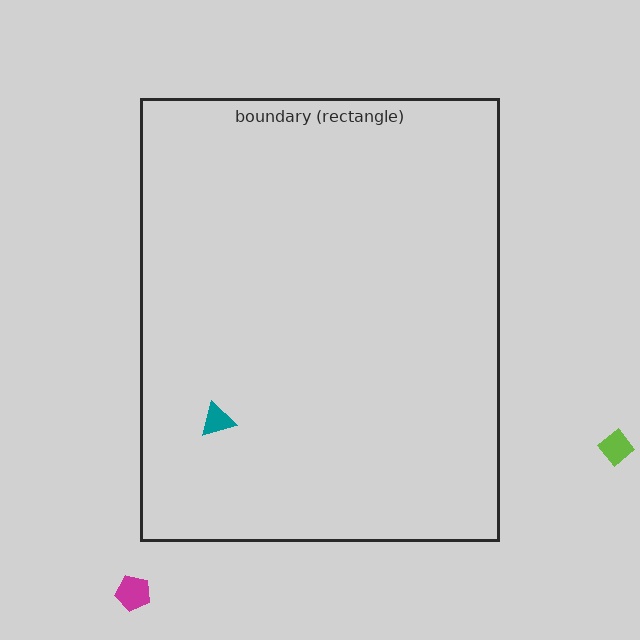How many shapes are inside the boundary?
1 inside, 2 outside.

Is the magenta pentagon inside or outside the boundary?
Outside.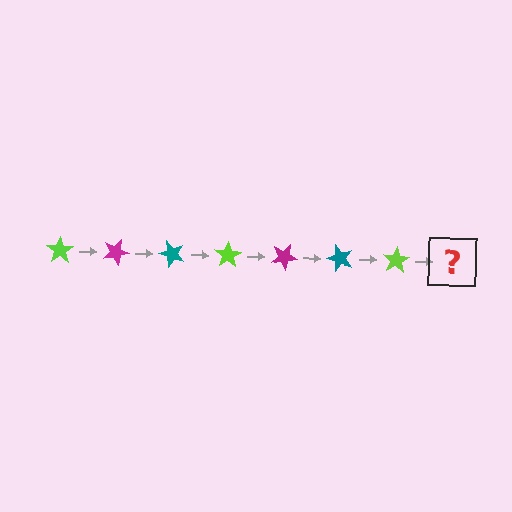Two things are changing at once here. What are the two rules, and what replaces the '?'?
The two rules are that it rotates 25 degrees each step and the color cycles through lime, magenta, and teal. The '?' should be a magenta star, rotated 175 degrees from the start.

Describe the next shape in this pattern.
It should be a magenta star, rotated 175 degrees from the start.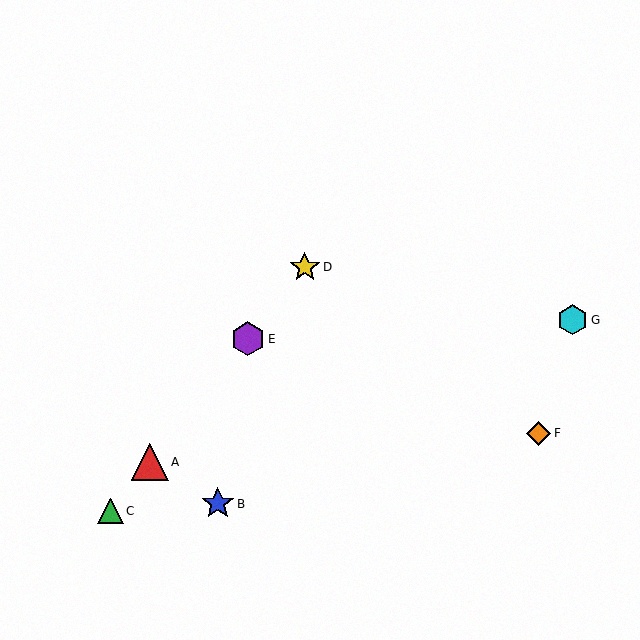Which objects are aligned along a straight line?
Objects A, C, D, E are aligned along a straight line.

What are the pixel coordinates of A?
Object A is at (150, 462).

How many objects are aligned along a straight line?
4 objects (A, C, D, E) are aligned along a straight line.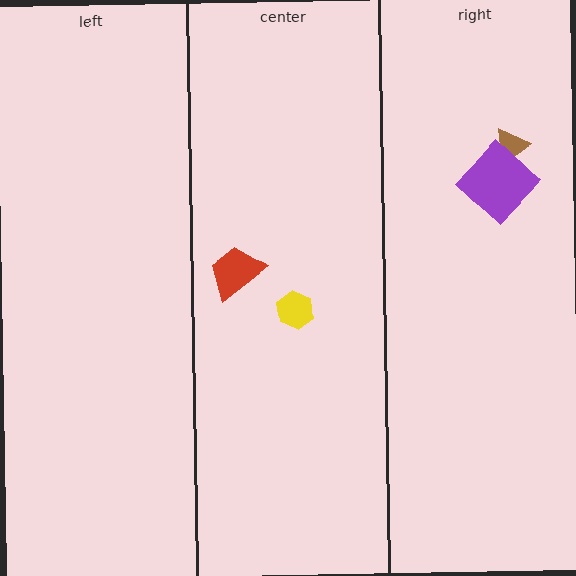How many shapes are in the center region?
2.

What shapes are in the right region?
The brown triangle, the purple diamond.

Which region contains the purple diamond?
The right region.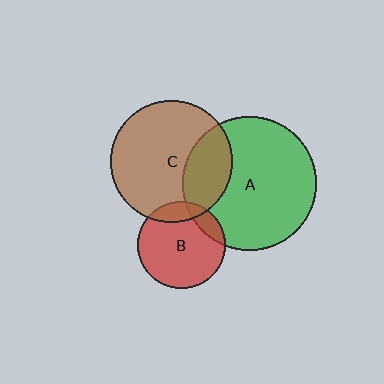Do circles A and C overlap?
Yes.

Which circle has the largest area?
Circle A (green).